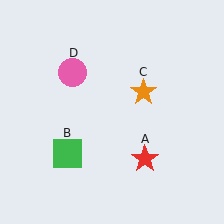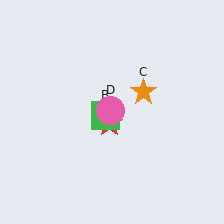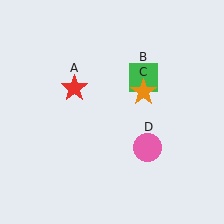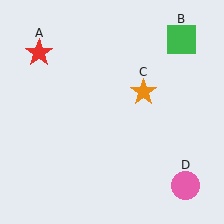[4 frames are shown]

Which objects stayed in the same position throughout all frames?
Orange star (object C) remained stationary.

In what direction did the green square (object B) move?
The green square (object B) moved up and to the right.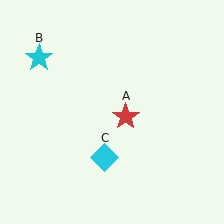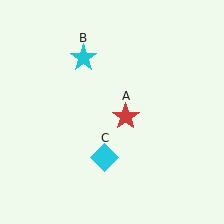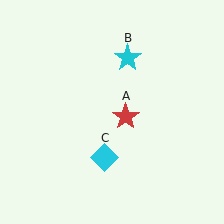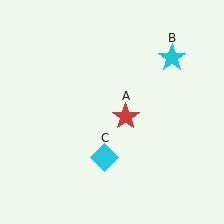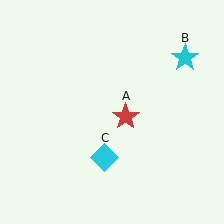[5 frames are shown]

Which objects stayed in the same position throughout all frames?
Red star (object A) and cyan diamond (object C) remained stationary.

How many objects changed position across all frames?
1 object changed position: cyan star (object B).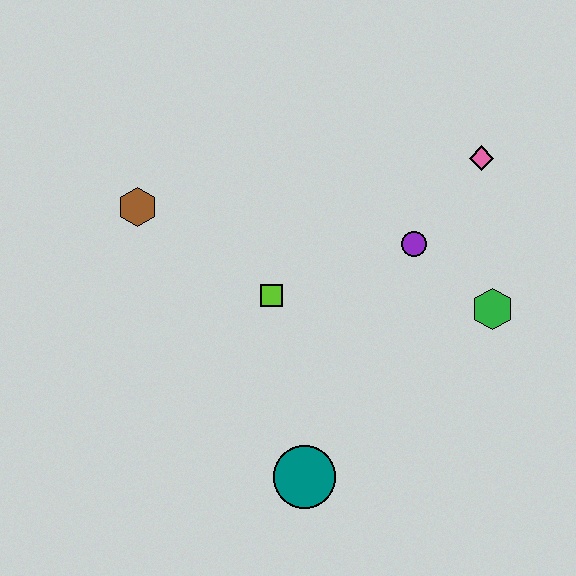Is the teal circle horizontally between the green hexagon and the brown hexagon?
Yes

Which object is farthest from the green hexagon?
The brown hexagon is farthest from the green hexagon.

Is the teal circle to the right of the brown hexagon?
Yes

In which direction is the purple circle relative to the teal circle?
The purple circle is above the teal circle.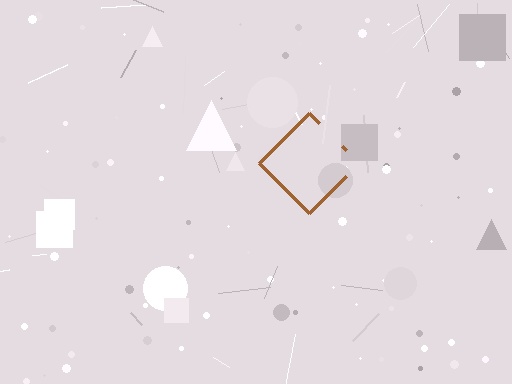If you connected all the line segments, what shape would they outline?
They would outline a diamond.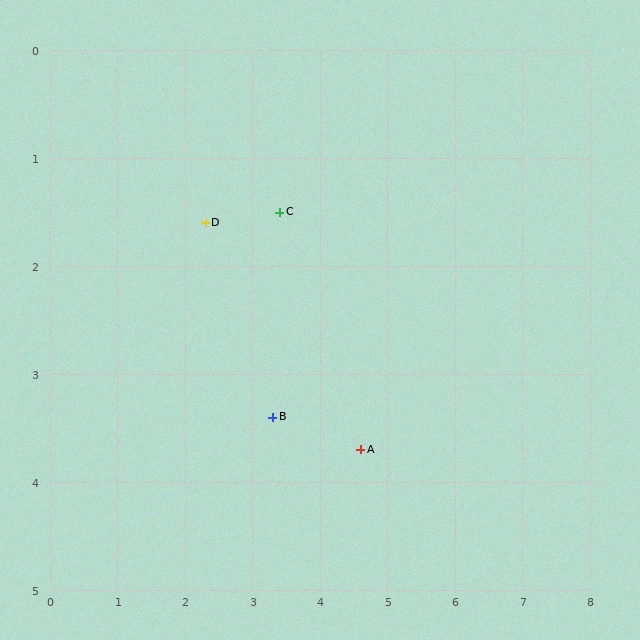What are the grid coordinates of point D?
Point D is at approximately (2.3, 1.6).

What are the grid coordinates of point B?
Point B is at approximately (3.3, 3.4).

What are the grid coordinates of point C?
Point C is at approximately (3.4, 1.5).